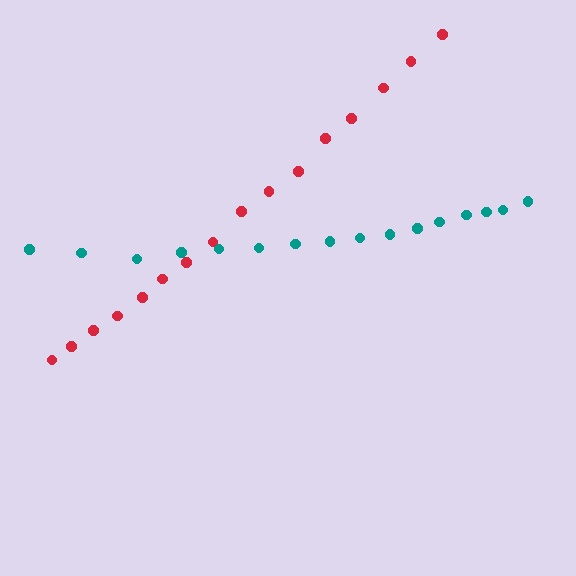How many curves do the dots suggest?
There are 2 distinct paths.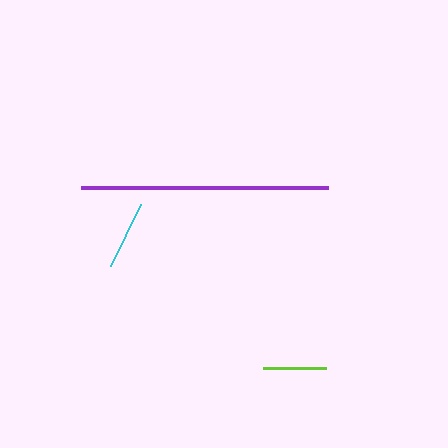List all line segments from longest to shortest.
From longest to shortest: purple, cyan, lime.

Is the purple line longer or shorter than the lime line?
The purple line is longer than the lime line.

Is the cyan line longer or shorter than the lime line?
The cyan line is longer than the lime line.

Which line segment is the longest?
The purple line is the longest at approximately 248 pixels.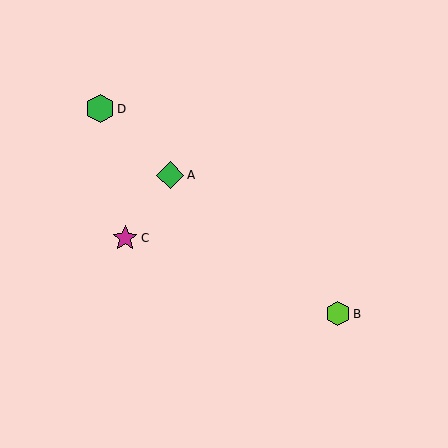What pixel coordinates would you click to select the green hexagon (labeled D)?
Click at (100, 109) to select the green hexagon D.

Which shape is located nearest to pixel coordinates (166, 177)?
The green diamond (labeled A) at (170, 175) is nearest to that location.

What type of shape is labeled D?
Shape D is a green hexagon.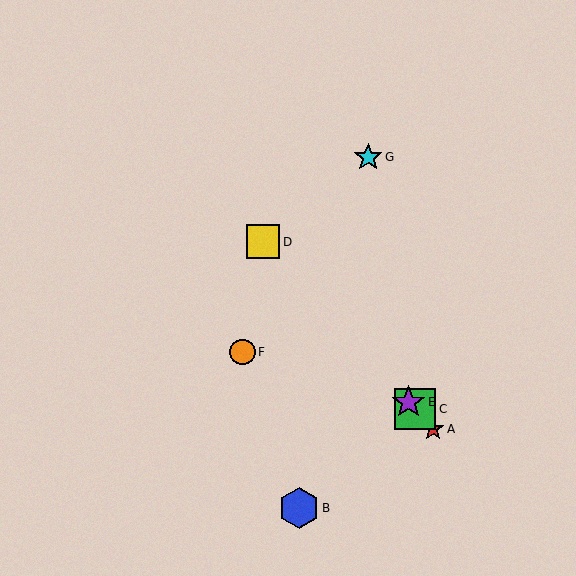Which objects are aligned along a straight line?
Objects A, C, D, E are aligned along a straight line.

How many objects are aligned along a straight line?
4 objects (A, C, D, E) are aligned along a straight line.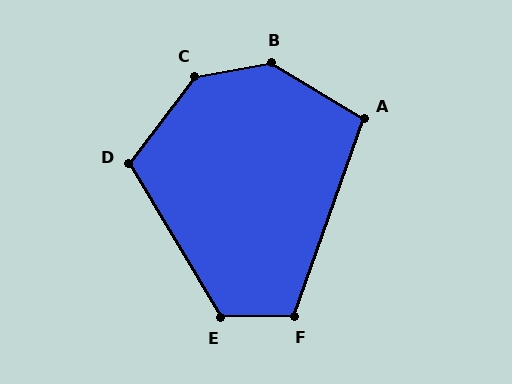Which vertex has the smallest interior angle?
A, at approximately 102 degrees.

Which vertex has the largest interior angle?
B, at approximately 138 degrees.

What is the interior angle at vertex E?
Approximately 120 degrees (obtuse).